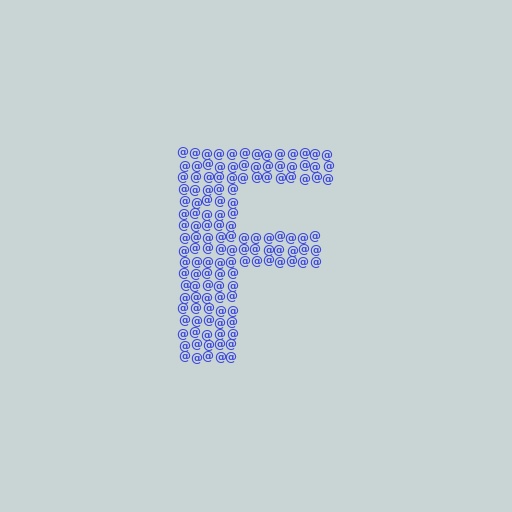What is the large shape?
The large shape is the letter F.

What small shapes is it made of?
It is made of small at signs.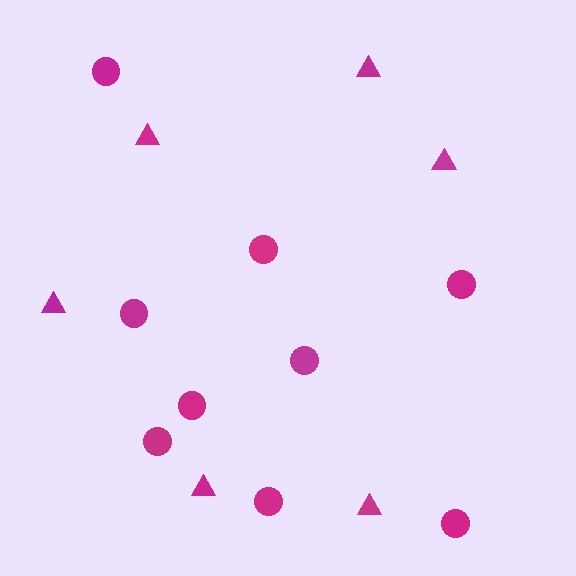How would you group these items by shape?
There are 2 groups: one group of triangles (6) and one group of circles (9).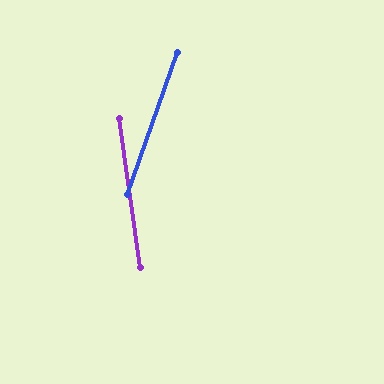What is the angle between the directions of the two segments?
Approximately 27 degrees.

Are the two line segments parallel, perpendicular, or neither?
Neither parallel nor perpendicular — they differ by about 27°.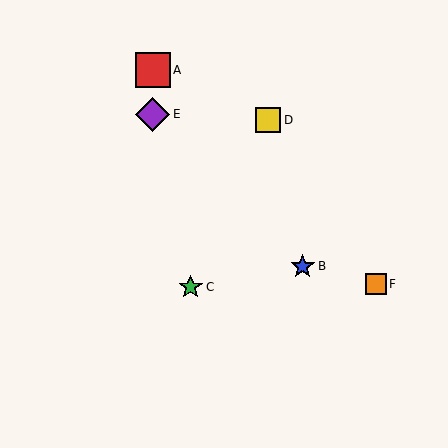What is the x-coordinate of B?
Object B is at x≈303.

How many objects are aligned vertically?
2 objects (A, E) are aligned vertically.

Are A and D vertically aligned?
No, A is at x≈153 and D is at x≈268.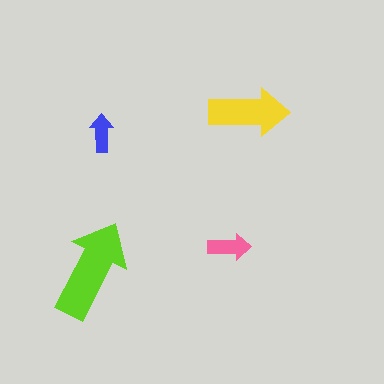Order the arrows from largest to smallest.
the lime one, the yellow one, the pink one, the blue one.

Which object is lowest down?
The lime arrow is bottommost.